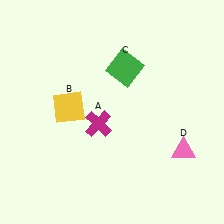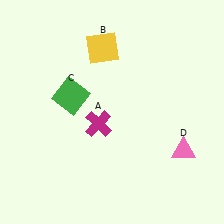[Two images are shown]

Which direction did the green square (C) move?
The green square (C) moved left.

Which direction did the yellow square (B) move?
The yellow square (B) moved up.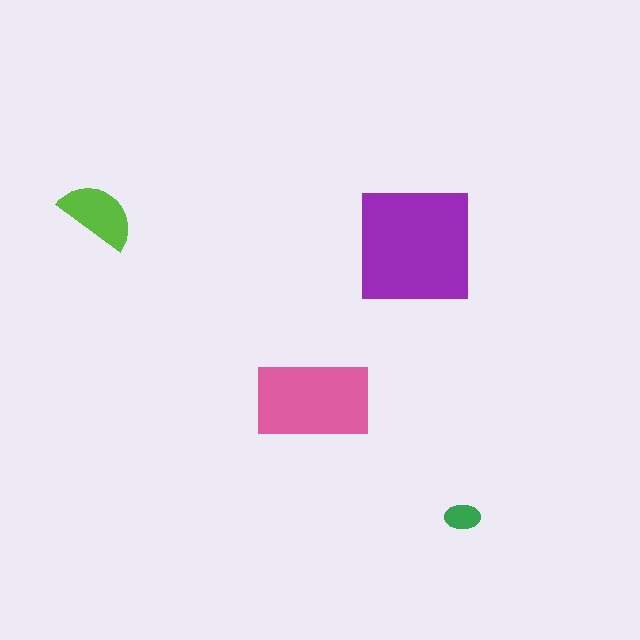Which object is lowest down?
The green ellipse is bottommost.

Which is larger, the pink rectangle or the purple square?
The purple square.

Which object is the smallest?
The green ellipse.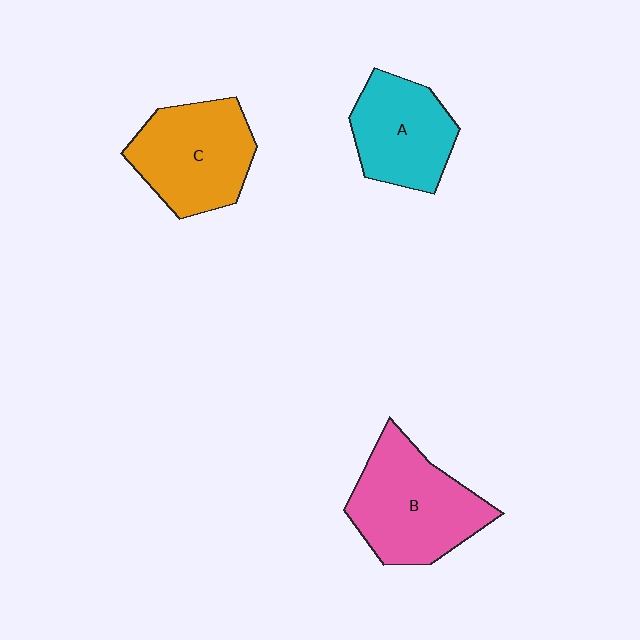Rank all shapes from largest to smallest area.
From largest to smallest: B (pink), C (orange), A (cyan).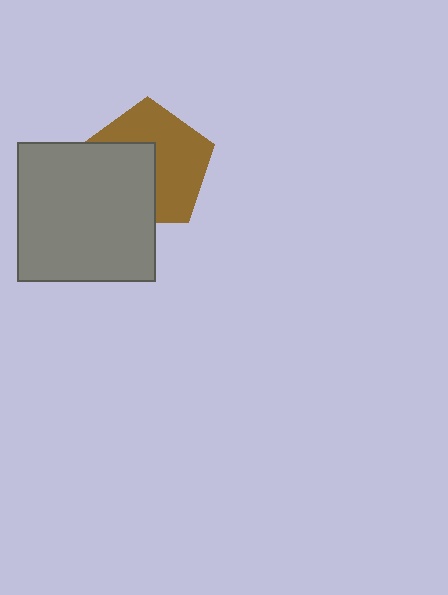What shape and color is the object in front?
The object in front is a gray square.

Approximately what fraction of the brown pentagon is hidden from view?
Roughly 43% of the brown pentagon is hidden behind the gray square.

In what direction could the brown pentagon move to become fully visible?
The brown pentagon could move toward the upper-right. That would shift it out from behind the gray square entirely.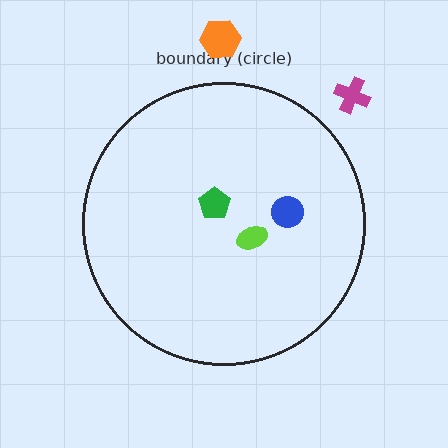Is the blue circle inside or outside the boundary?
Inside.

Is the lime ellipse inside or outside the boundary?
Inside.